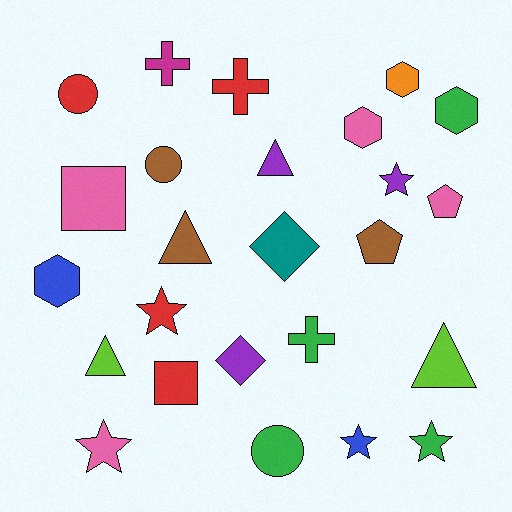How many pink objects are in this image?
There are 4 pink objects.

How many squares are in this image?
There are 2 squares.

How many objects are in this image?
There are 25 objects.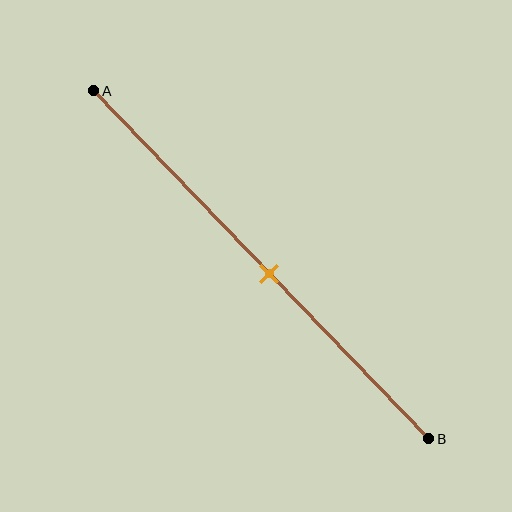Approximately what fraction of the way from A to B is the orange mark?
The orange mark is approximately 55% of the way from A to B.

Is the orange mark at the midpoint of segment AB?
Yes, the mark is approximately at the midpoint.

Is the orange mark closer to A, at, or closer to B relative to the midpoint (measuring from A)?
The orange mark is approximately at the midpoint of segment AB.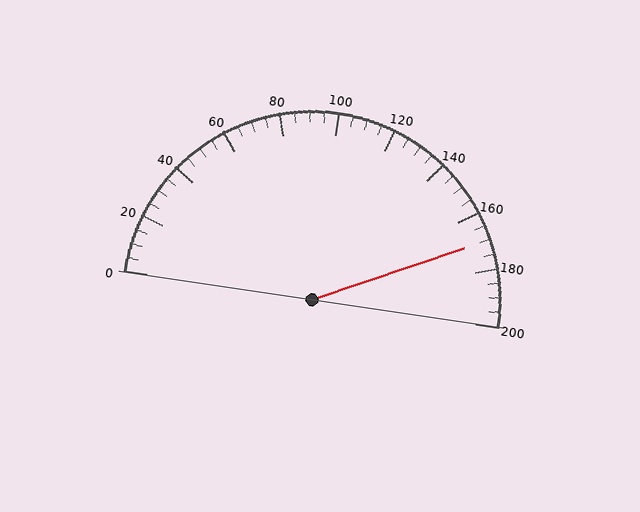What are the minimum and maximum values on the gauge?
The gauge ranges from 0 to 200.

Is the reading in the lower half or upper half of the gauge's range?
The reading is in the upper half of the range (0 to 200).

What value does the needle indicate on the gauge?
The needle indicates approximately 170.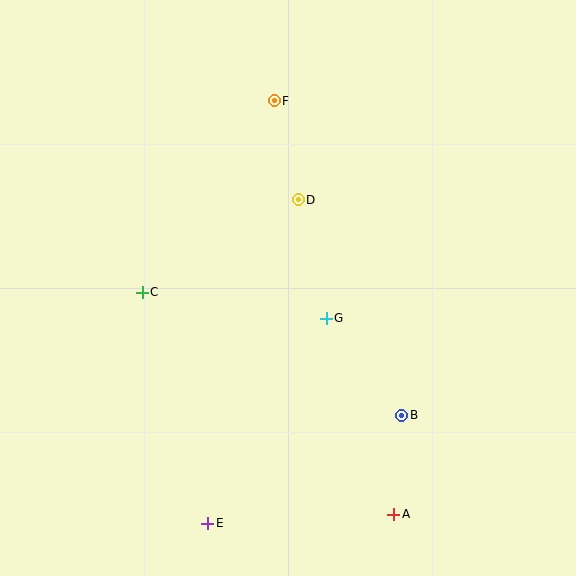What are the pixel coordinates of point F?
Point F is at (274, 101).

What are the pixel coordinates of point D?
Point D is at (298, 200).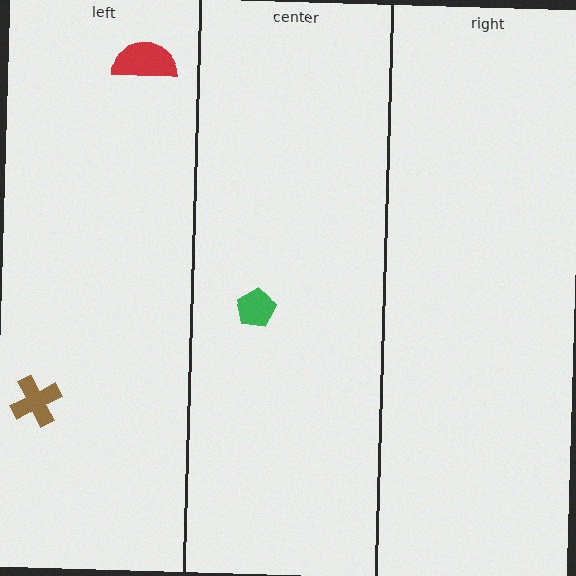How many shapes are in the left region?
2.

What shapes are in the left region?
The brown cross, the red semicircle.